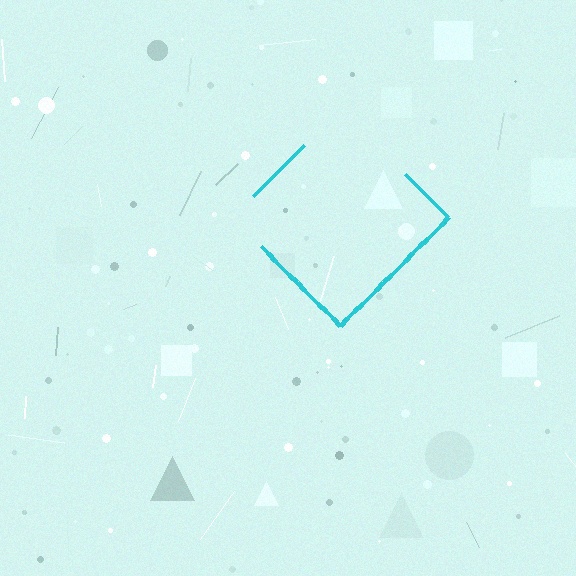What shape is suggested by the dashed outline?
The dashed outline suggests a diamond.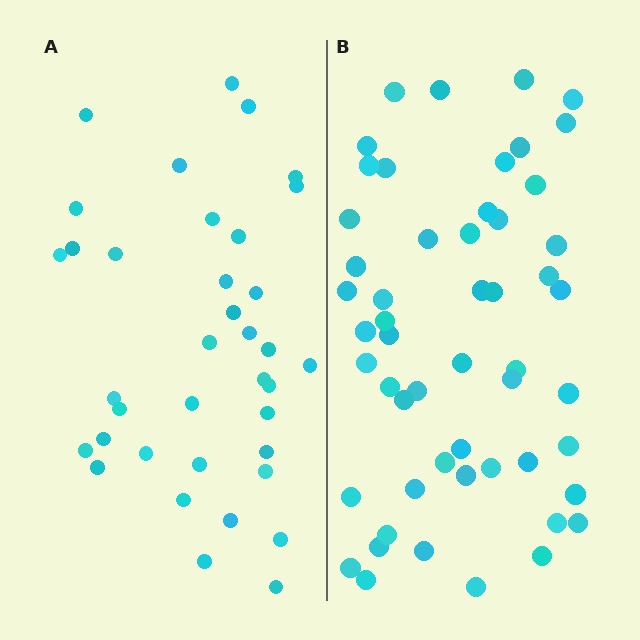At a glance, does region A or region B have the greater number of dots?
Region B (the right region) has more dots.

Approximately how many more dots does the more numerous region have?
Region B has approximately 15 more dots than region A.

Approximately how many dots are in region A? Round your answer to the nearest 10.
About 40 dots. (The exact count is 37, which rounds to 40.)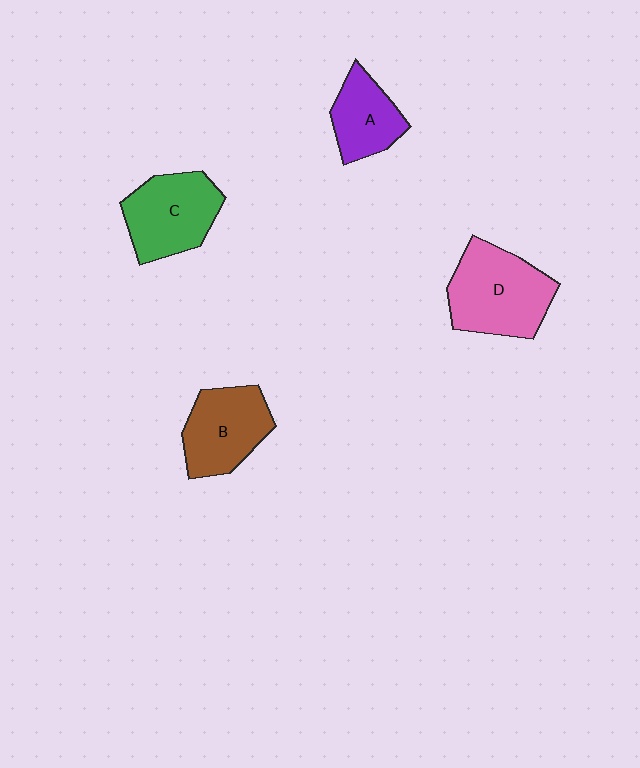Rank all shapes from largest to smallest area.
From largest to smallest: D (pink), C (green), B (brown), A (purple).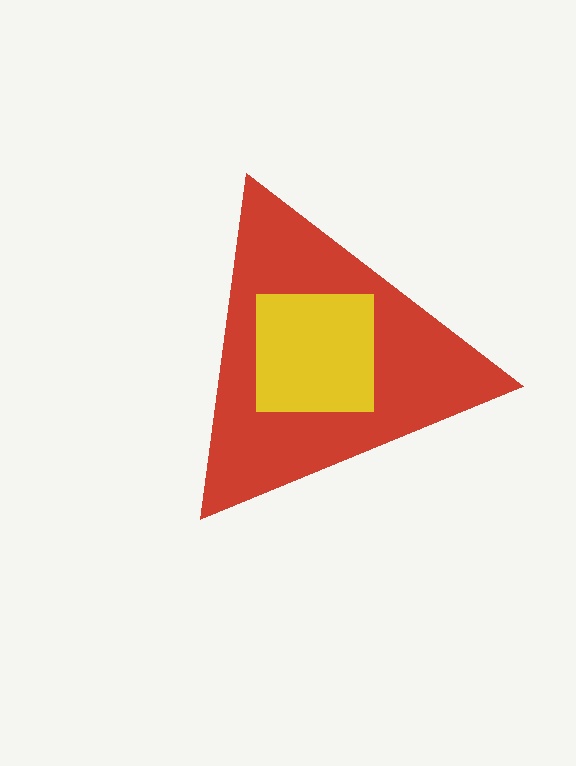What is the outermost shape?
The red triangle.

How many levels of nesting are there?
2.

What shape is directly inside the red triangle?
The yellow square.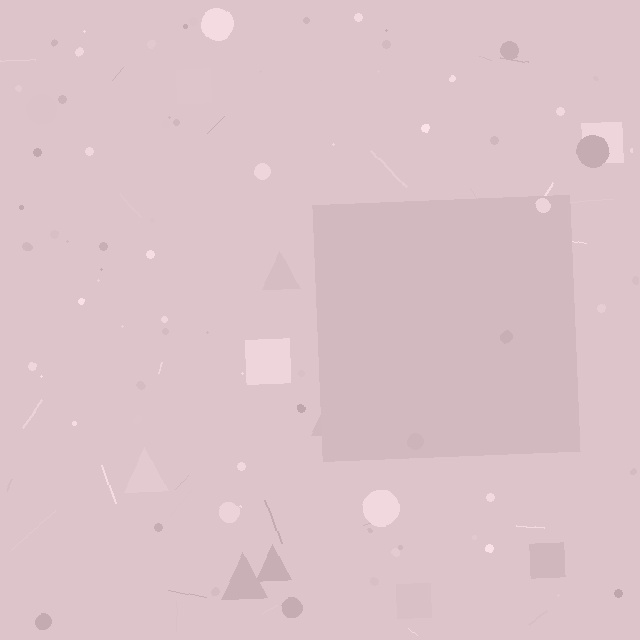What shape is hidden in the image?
A square is hidden in the image.